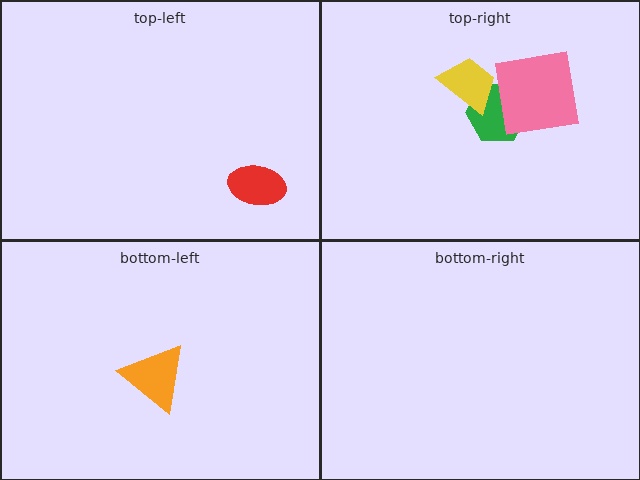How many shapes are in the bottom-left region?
1.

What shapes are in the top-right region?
The green hexagon, the pink square, the yellow trapezoid.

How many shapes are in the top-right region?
3.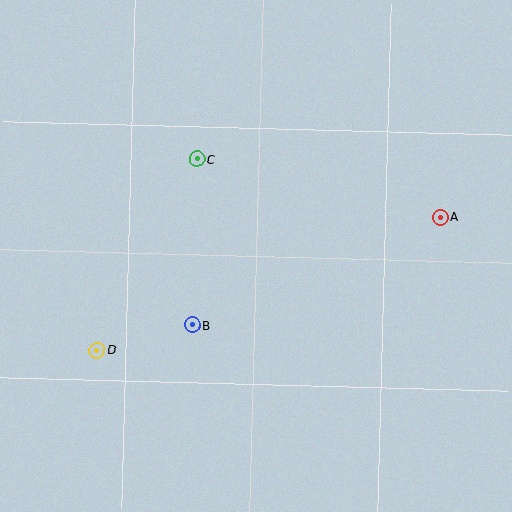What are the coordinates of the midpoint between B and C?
The midpoint between B and C is at (194, 242).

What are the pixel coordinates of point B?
Point B is at (192, 325).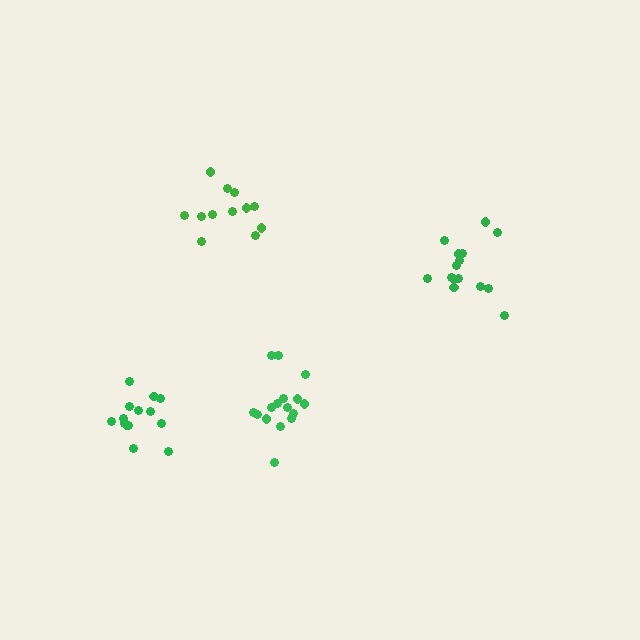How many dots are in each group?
Group 1: 14 dots, Group 2: 12 dots, Group 3: 15 dots, Group 4: 16 dots (57 total).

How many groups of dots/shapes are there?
There are 4 groups.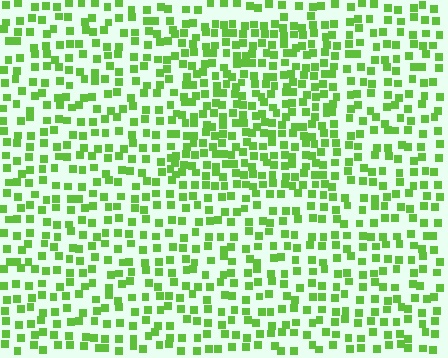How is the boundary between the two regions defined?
The boundary is defined by a change in element density (approximately 1.6x ratio). All elements are the same color, size, and shape.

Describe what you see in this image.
The image contains small lime elements arranged at two different densities. A rectangle-shaped region is visible where the elements are more densely packed than the surrounding area.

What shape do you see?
I see a rectangle.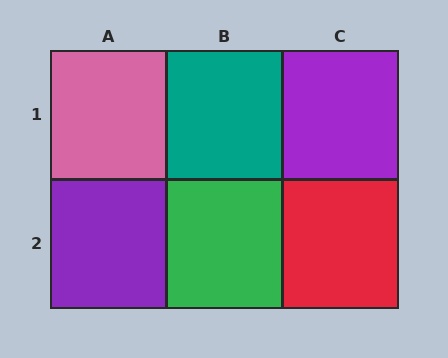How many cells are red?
1 cell is red.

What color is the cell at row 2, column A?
Purple.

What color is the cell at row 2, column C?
Red.